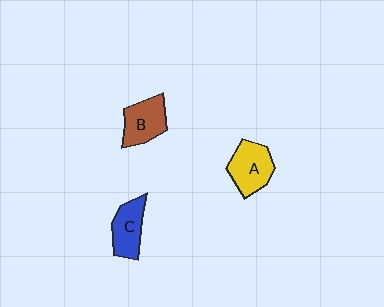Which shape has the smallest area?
Shape C (blue).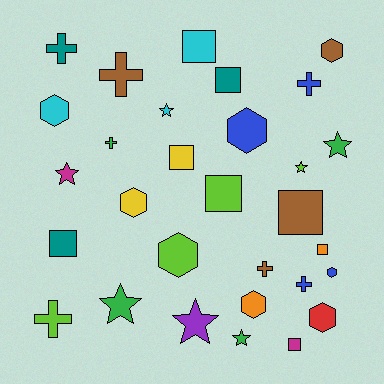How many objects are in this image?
There are 30 objects.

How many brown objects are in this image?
There are 4 brown objects.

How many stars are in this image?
There are 7 stars.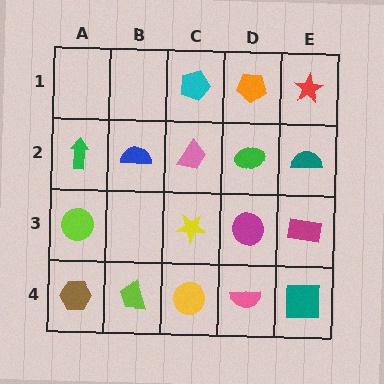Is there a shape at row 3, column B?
No, that cell is empty.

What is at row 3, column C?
A yellow star.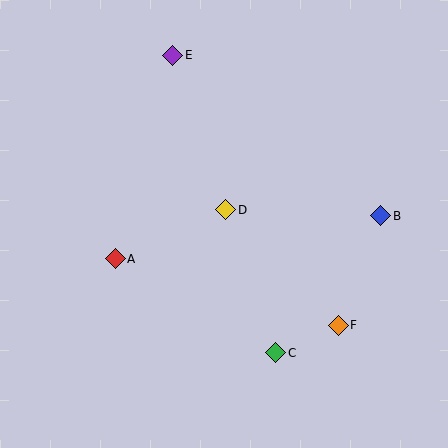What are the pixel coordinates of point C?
Point C is at (276, 353).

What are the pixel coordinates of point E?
Point E is at (172, 55).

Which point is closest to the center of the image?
Point D at (226, 210) is closest to the center.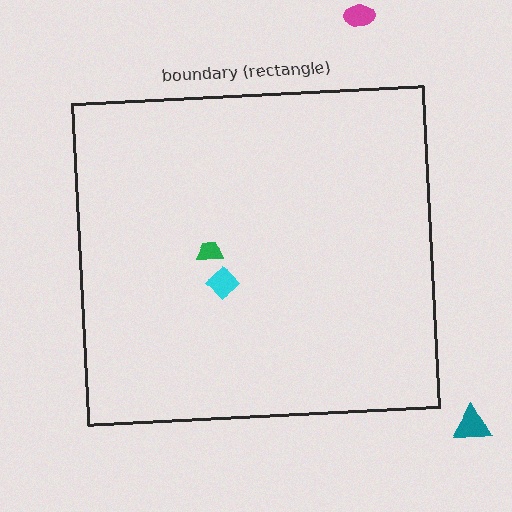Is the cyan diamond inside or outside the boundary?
Inside.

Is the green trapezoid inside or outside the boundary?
Inside.